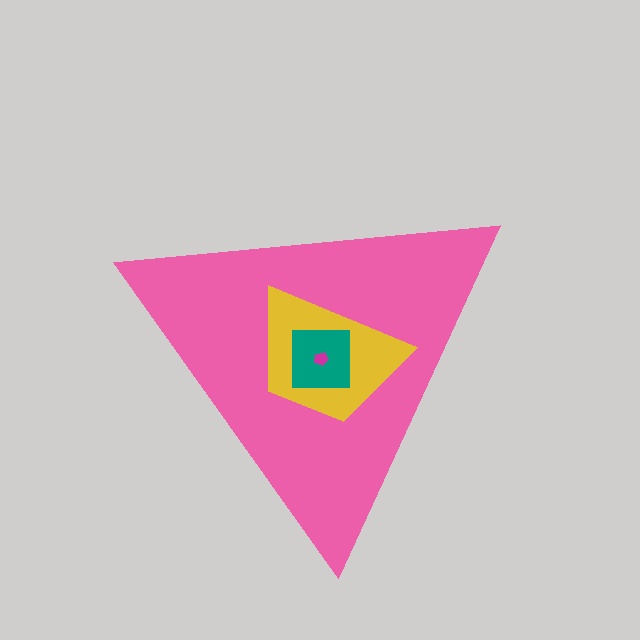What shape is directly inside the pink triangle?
The yellow trapezoid.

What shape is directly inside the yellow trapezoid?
The teal square.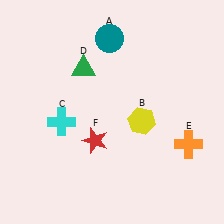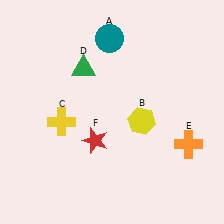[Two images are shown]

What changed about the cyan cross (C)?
In Image 1, C is cyan. In Image 2, it changed to yellow.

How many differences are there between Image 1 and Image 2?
There is 1 difference between the two images.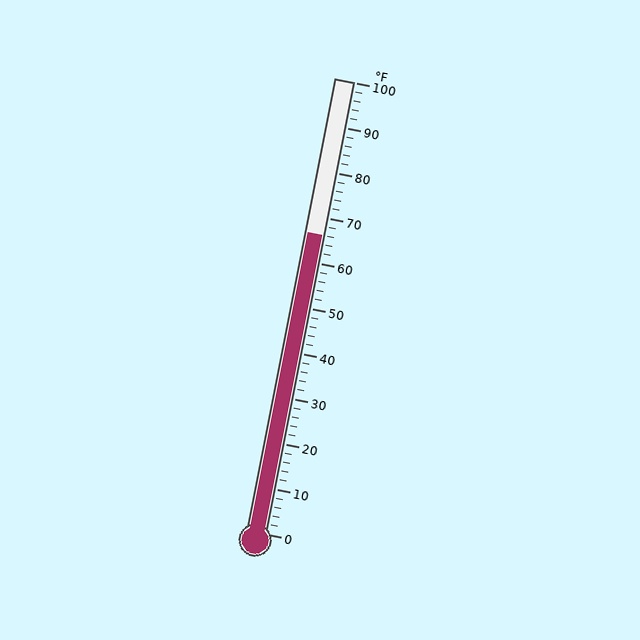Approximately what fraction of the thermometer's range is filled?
The thermometer is filled to approximately 65% of its range.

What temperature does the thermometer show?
The thermometer shows approximately 66°F.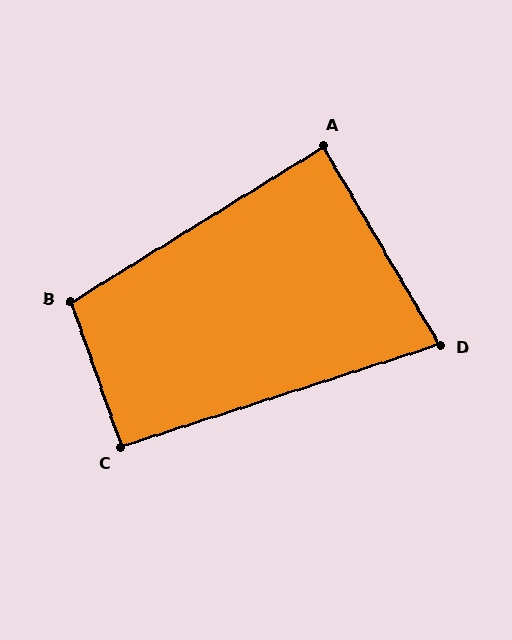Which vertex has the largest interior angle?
B, at approximately 103 degrees.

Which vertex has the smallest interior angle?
D, at approximately 77 degrees.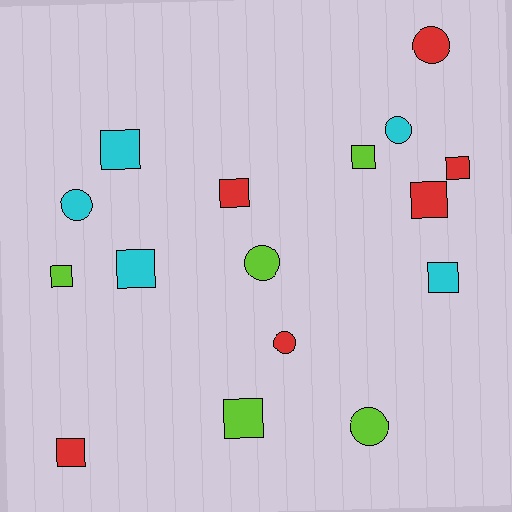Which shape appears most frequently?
Square, with 10 objects.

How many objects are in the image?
There are 16 objects.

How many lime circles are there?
There are 2 lime circles.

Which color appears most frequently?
Red, with 6 objects.